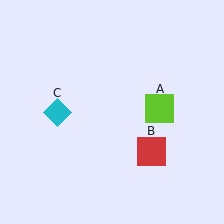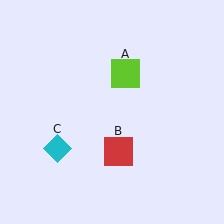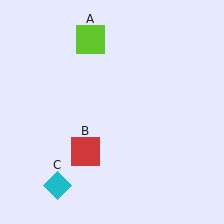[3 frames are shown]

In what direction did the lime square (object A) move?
The lime square (object A) moved up and to the left.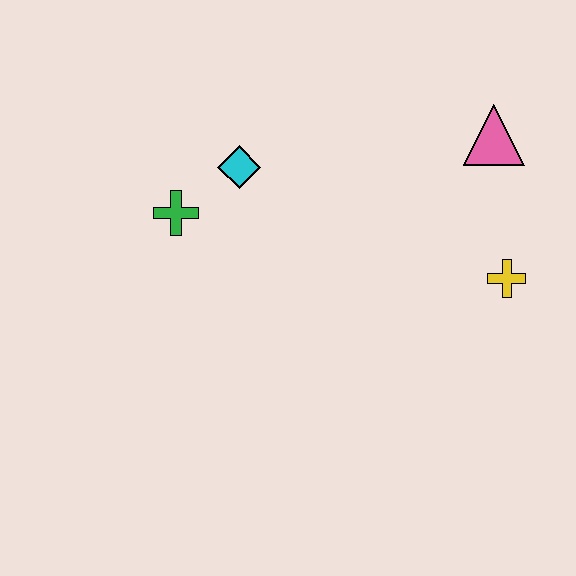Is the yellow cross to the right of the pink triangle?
Yes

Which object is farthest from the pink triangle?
The green cross is farthest from the pink triangle.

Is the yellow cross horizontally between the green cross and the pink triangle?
No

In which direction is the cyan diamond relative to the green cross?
The cyan diamond is to the right of the green cross.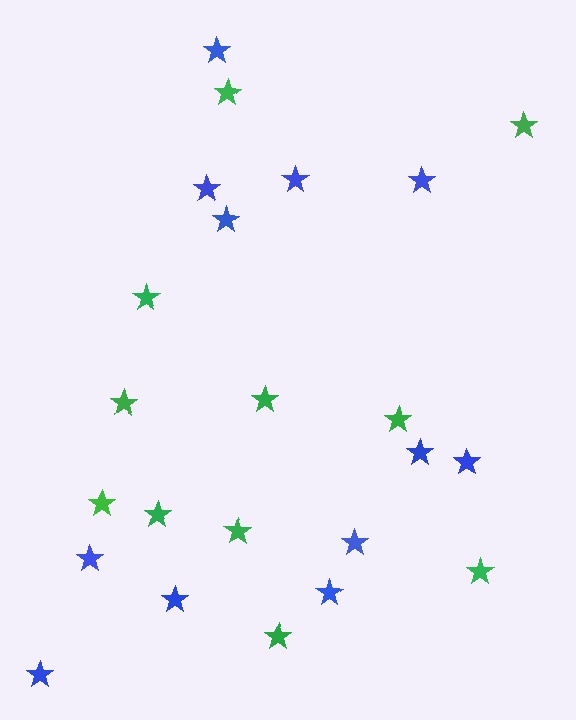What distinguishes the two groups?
There are 2 groups: one group of green stars (11) and one group of blue stars (12).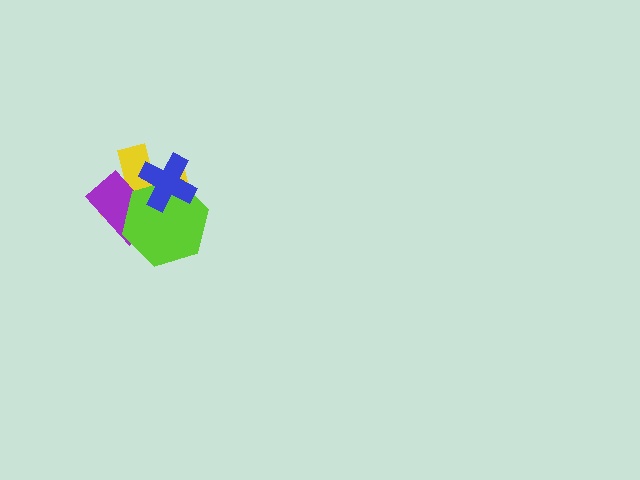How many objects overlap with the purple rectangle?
3 objects overlap with the purple rectangle.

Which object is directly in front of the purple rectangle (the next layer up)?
The lime hexagon is directly in front of the purple rectangle.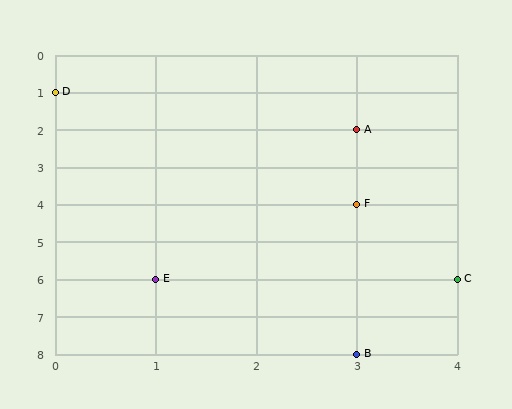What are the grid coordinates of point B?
Point B is at grid coordinates (3, 8).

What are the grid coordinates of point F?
Point F is at grid coordinates (3, 4).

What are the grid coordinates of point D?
Point D is at grid coordinates (0, 1).